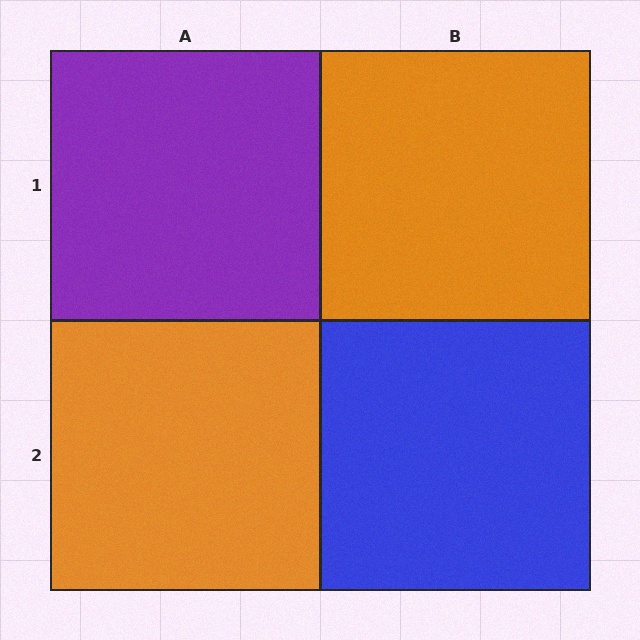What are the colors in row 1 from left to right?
Purple, orange.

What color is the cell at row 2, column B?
Blue.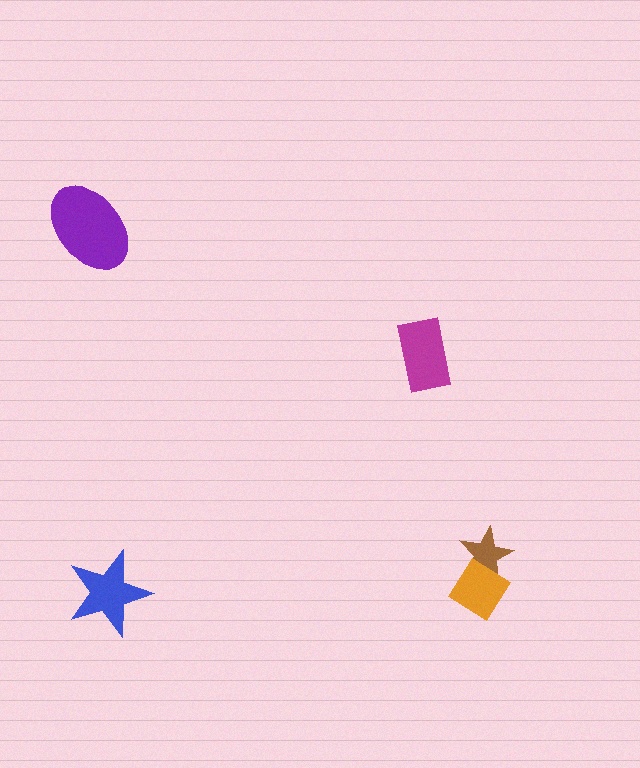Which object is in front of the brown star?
The orange diamond is in front of the brown star.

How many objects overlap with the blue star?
0 objects overlap with the blue star.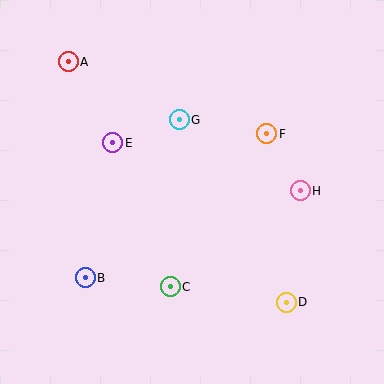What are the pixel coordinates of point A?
Point A is at (68, 62).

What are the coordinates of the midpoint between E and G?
The midpoint between E and G is at (146, 131).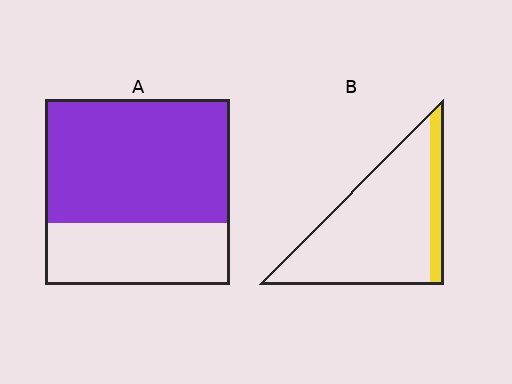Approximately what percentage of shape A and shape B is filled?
A is approximately 65% and B is approximately 15%.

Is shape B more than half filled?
No.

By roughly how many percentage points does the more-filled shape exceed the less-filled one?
By roughly 50 percentage points (A over B).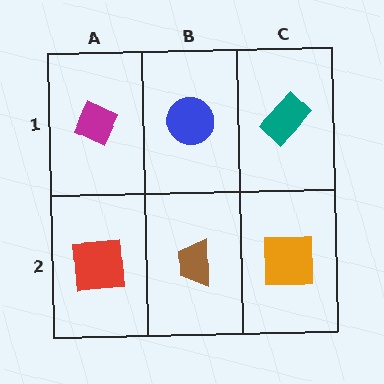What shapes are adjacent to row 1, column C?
An orange square (row 2, column C), a blue circle (row 1, column B).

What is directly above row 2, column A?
A magenta diamond.